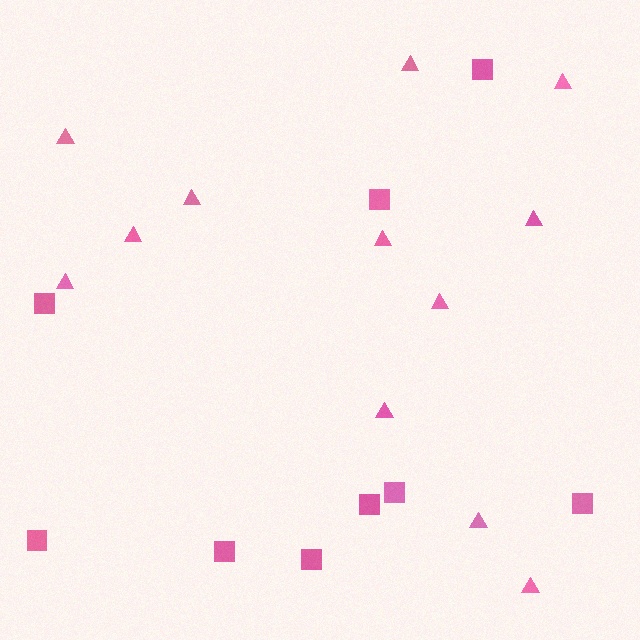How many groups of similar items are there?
There are 2 groups: one group of squares (9) and one group of triangles (12).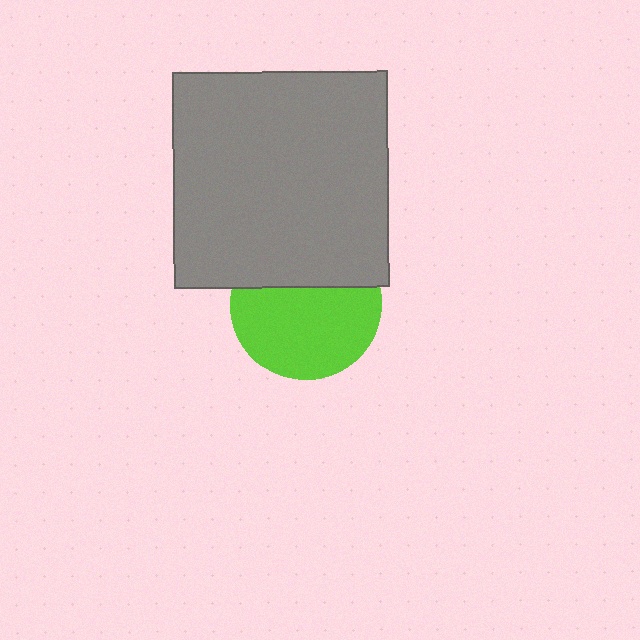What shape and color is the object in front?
The object in front is a gray square.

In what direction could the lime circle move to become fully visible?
The lime circle could move down. That would shift it out from behind the gray square entirely.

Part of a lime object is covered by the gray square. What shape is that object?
It is a circle.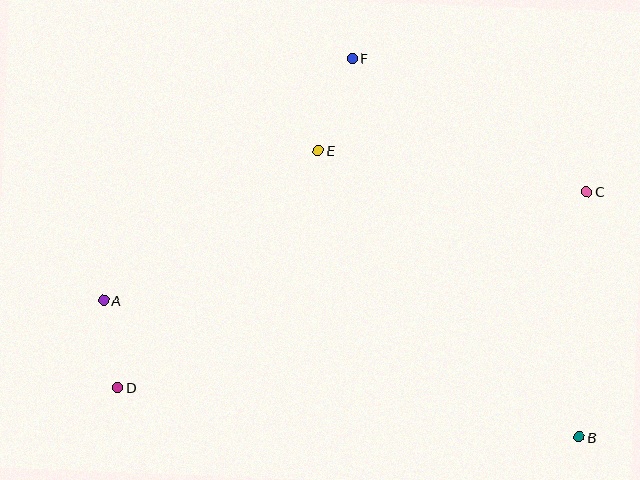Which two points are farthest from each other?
Points C and D are farthest from each other.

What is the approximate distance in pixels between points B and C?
The distance between B and C is approximately 245 pixels.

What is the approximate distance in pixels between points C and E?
The distance between C and E is approximately 272 pixels.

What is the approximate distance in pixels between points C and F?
The distance between C and F is approximately 269 pixels.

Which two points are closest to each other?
Points A and D are closest to each other.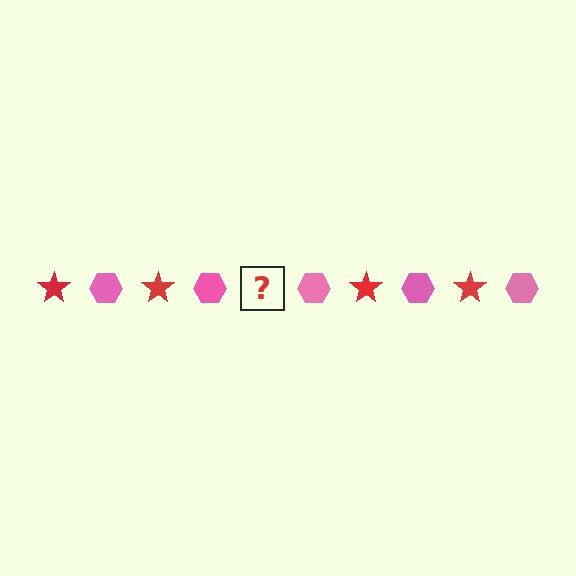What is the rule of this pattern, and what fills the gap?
The rule is that the pattern alternates between red star and pink hexagon. The gap should be filled with a red star.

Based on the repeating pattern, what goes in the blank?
The blank should be a red star.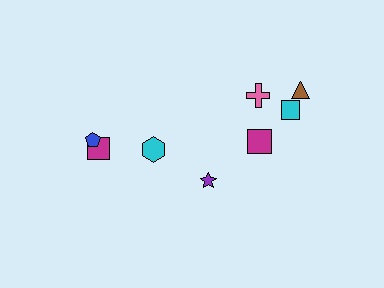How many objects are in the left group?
There are 3 objects.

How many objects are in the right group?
There are 5 objects.